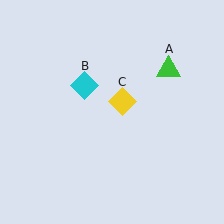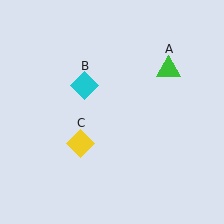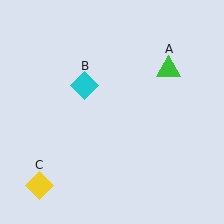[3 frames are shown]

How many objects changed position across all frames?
1 object changed position: yellow diamond (object C).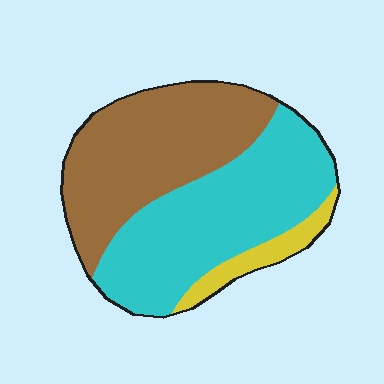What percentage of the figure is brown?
Brown covers 44% of the figure.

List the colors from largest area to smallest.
From largest to smallest: cyan, brown, yellow.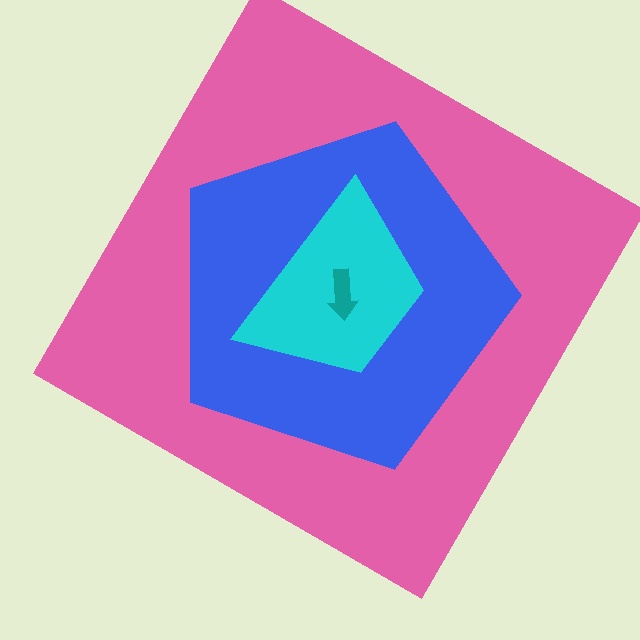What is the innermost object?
The teal arrow.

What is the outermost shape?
The pink diamond.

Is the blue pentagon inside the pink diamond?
Yes.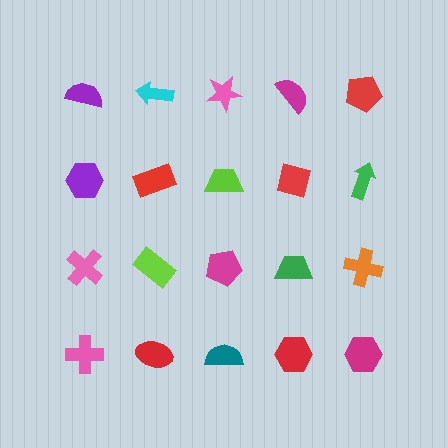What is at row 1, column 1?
A purple semicircle.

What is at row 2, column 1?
A purple hexagon.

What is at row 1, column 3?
A pink star.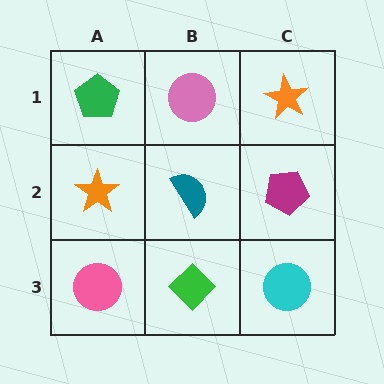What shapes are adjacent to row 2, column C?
An orange star (row 1, column C), a cyan circle (row 3, column C), a teal semicircle (row 2, column B).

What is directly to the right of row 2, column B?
A magenta pentagon.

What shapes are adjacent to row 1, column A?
An orange star (row 2, column A), a pink circle (row 1, column B).